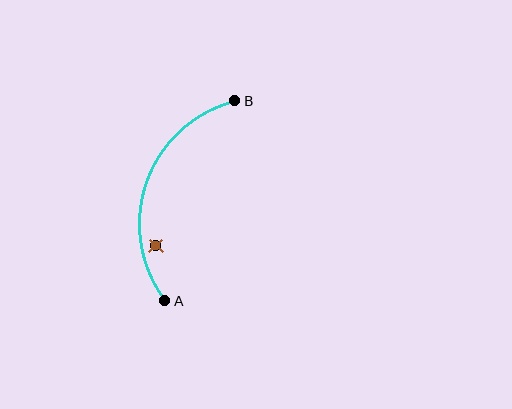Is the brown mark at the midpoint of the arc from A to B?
No — the brown mark does not lie on the arc at all. It sits slightly inside the curve.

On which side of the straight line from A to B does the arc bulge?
The arc bulges to the left of the straight line connecting A and B.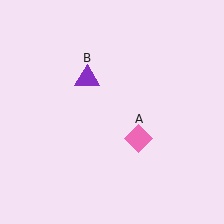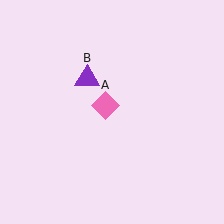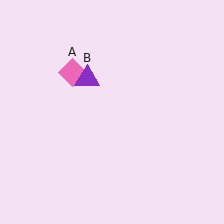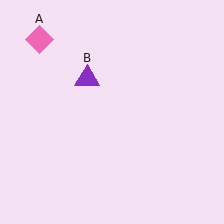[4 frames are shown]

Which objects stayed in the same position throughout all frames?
Purple triangle (object B) remained stationary.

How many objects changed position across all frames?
1 object changed position: pink diamond (object A).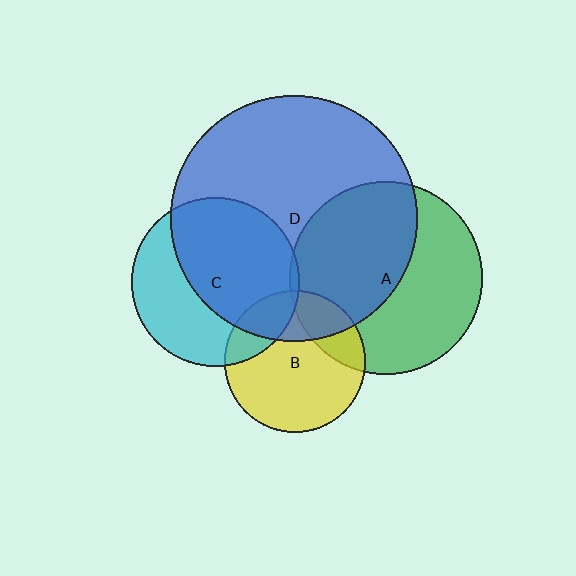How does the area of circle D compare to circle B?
Approximately 3.1 times.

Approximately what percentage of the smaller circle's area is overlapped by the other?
Approximately 30%.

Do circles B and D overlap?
Yes.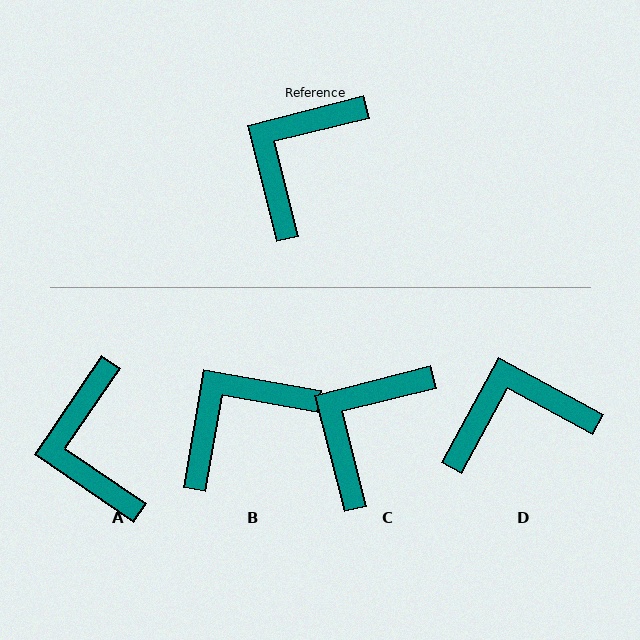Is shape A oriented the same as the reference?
No, it is off by about 42 degrees.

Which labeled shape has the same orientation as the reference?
C.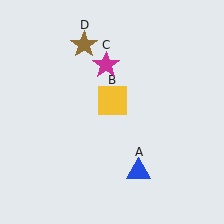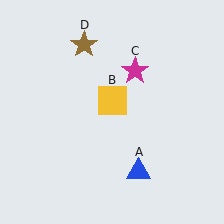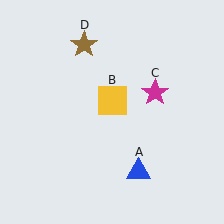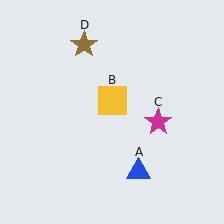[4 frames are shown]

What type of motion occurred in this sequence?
The magenta star (object C) rotated clockwise around the center of the scene.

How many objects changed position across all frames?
1 object changed position: magenta star (object C).